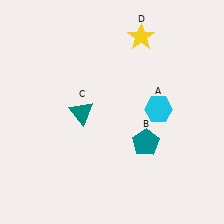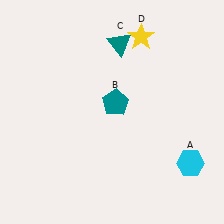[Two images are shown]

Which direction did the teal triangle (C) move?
The teal triangle (C) moved up.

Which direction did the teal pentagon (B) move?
The teal pentagon (B) moved up.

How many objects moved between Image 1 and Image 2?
3 objects moved between the two images.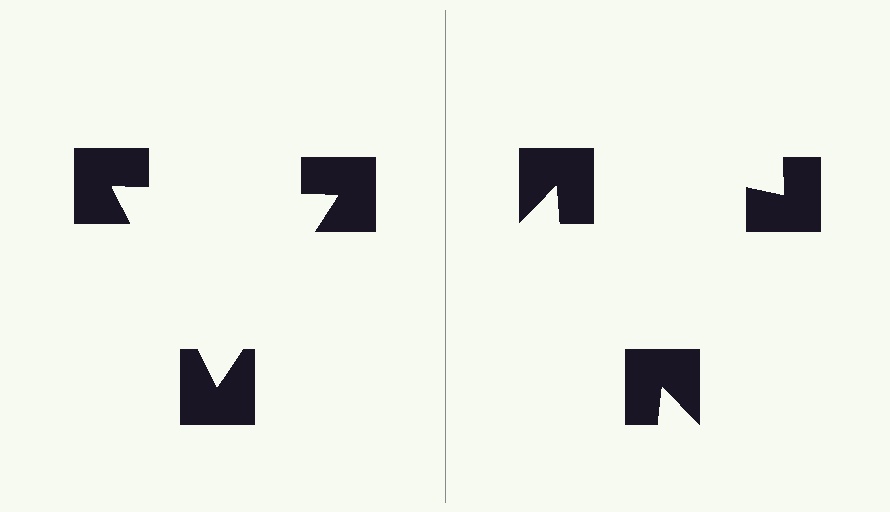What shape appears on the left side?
An illusory triangle.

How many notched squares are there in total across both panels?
6 — 3 on each side.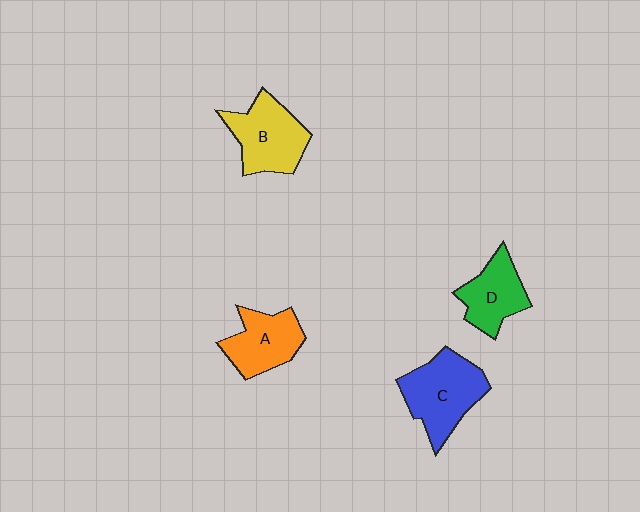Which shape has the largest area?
Shape C (blue).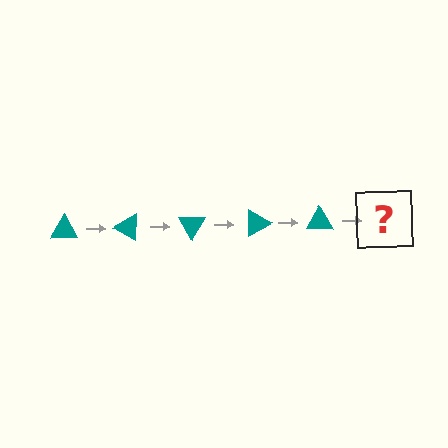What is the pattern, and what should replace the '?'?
The pattern is that the triangle rotates 30 degrees each step. The '?' should be a teal triangle rotated 150 degrees.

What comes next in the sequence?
The next element should be a teal triangle rotated 150 degrees.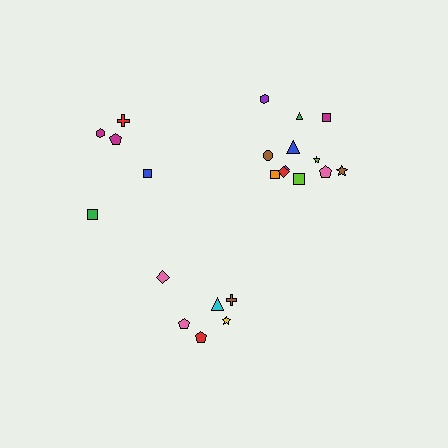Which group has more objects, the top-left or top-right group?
The top-right group.